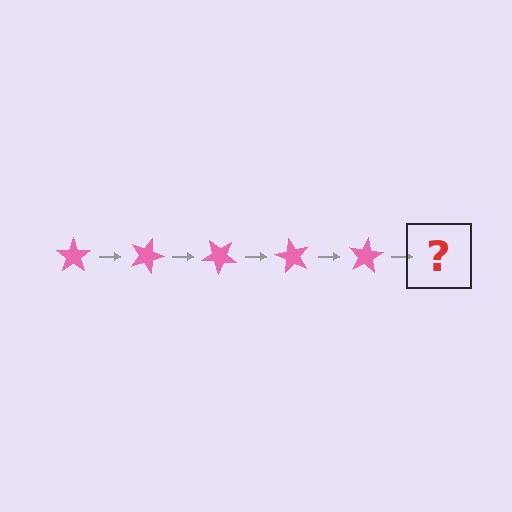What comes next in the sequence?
The next element should be a pink star rotated 100 degrees.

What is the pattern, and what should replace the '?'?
The pattern is that the star rotates 20 degrees each step. The '?' should be a pink star rotated 100 degrees.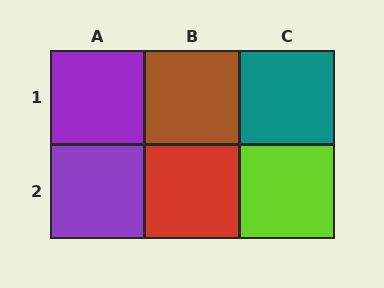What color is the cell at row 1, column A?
Purple.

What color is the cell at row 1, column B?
Brown.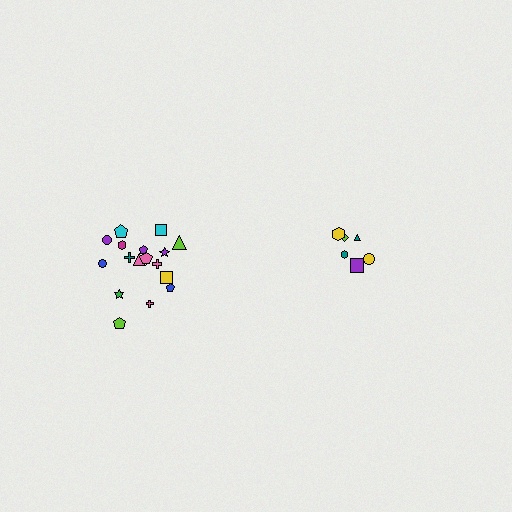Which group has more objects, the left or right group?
The left group.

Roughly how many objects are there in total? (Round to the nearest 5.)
Roughly 25 objects in total.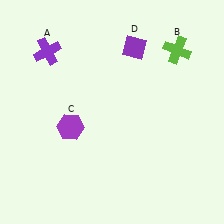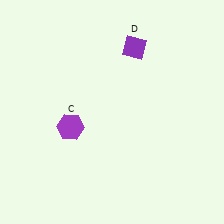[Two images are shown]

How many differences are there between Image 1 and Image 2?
There are 2 differences between the two images.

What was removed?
The purple cross (A), the lime cross (B) were removed in Image 2.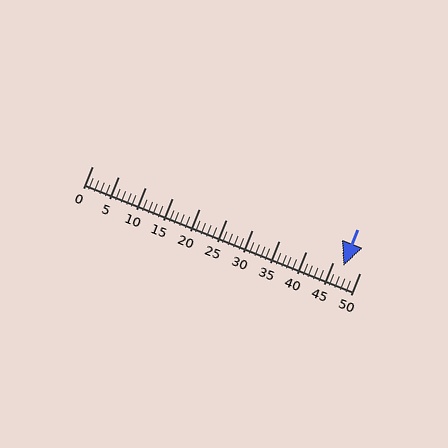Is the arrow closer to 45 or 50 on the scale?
The arrow is closer to 45.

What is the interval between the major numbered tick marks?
The major tick marks are spaced 5 units apart.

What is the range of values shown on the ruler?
The ruler shows values from 0 to 50.